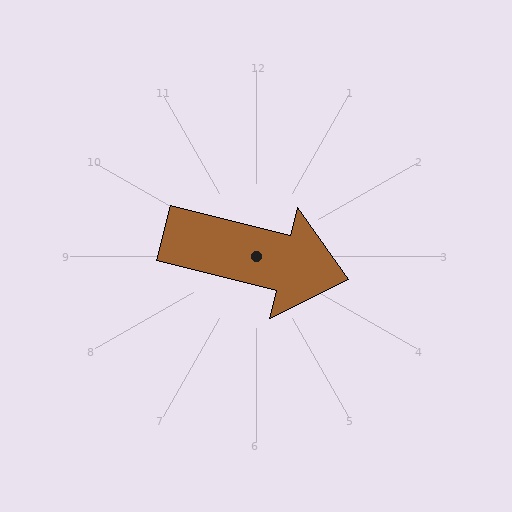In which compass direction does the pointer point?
East.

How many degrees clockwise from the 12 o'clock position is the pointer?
Approximately 104 degrees.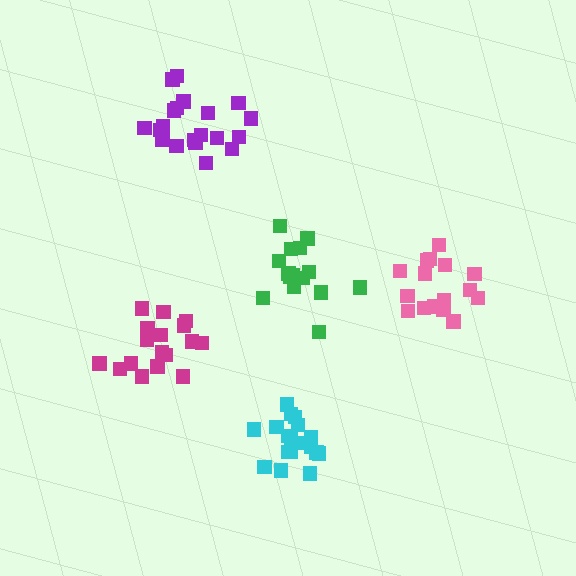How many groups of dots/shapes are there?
There are 5 groups.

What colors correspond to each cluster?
The clusters are colored: purple, green, pink, magenta, cyan.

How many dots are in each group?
Group 1: 20 dots, Group 2: 15 dots, Group 3: 16 dots, Group 4: 17 dots, Group 5: 18 dots (86 total).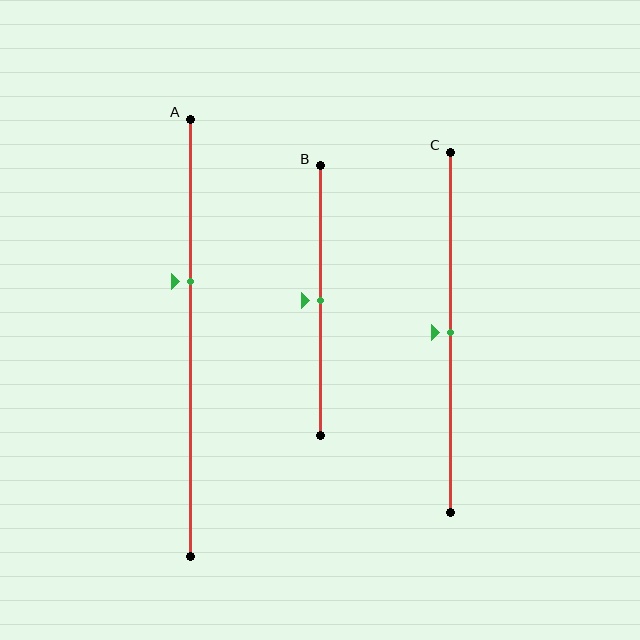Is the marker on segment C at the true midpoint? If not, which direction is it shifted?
Yes, the marker on segment C is at the true midpoint.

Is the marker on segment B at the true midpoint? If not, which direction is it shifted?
Yes, the marker on segment B is at the true midpoint.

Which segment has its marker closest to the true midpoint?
Segment B has its marker closest to the true midpoint.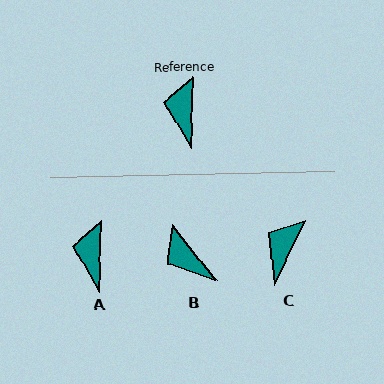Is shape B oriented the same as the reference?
No, it is off by about 41 degrees.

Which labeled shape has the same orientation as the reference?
A.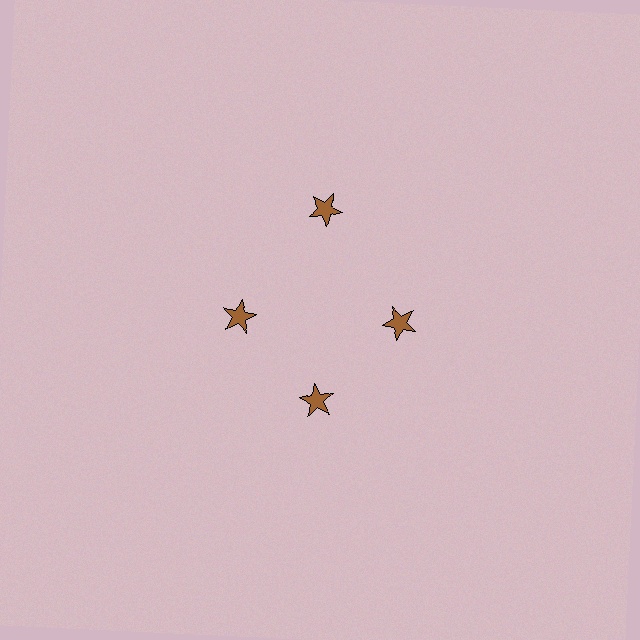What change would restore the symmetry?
The symmetry would be restored by moving it inward, back onto the ring so that all 4 stars sit at equal angles and equal distance from the center.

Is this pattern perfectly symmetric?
No. The 4 brown stars are arranged in a ring, but one element near the 12 o'clock position is pushed outward from the center, breaking the 4-fold rotational symmetry.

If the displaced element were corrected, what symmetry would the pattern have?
It would have 4-fold rotational symmetry — the pattern would map onto itself every 90 degrees.